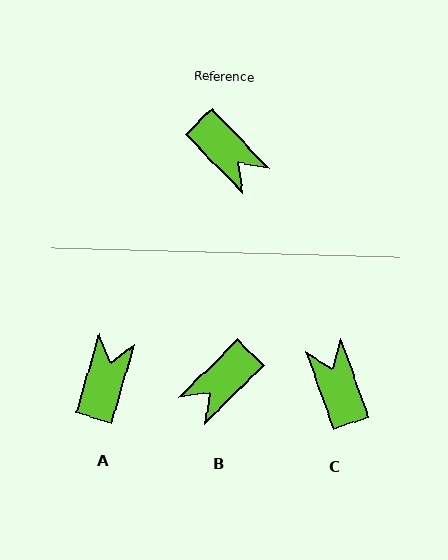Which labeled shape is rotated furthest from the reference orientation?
C, about 156 degrees away.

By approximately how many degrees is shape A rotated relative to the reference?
Approximately 120 degrees counter-clockwise.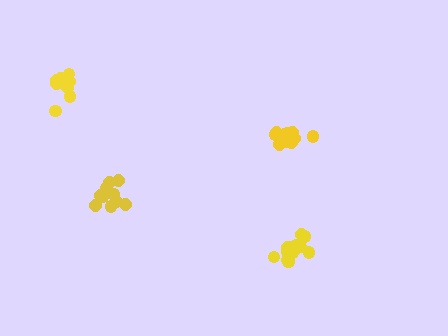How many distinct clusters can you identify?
There are 4 distinct clusters.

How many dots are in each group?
Group 1: 13 dots, Group 2: 16 dots, Group 3: 11 dots, Group 4: 11 dots (51 total).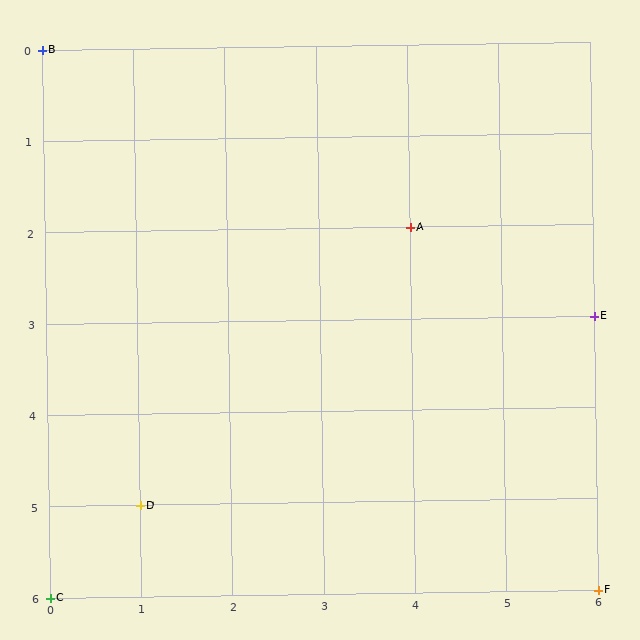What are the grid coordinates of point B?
Point B is at grid coordinates (0, 0).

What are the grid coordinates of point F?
Point F is at grid coordinates (6, 6).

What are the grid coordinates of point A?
Point A is at grid coordinates (4, 2).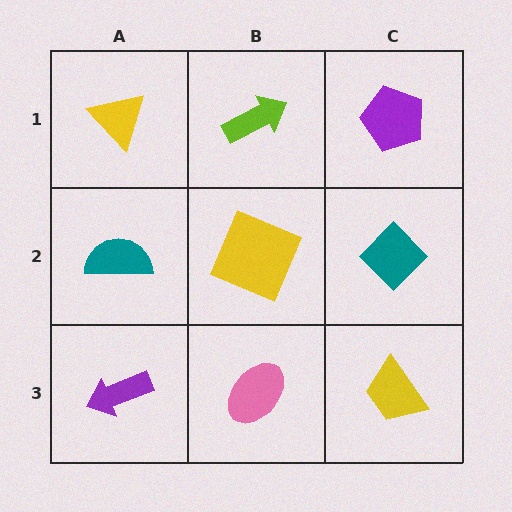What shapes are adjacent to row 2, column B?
A lime arrow (row 1, column B), a pink ellipse (row 3, column B), a teal semicircle (row 2, column A), a teal diamond (row 2, column C).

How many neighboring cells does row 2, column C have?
3.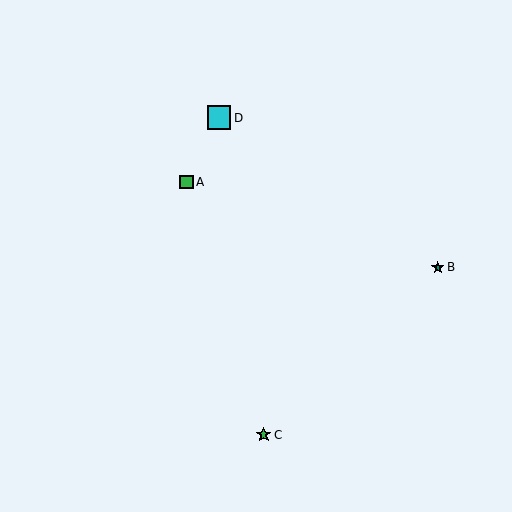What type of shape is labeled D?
Shape D is a cyan square.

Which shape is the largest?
The cyan square (labeled D) is the largest.